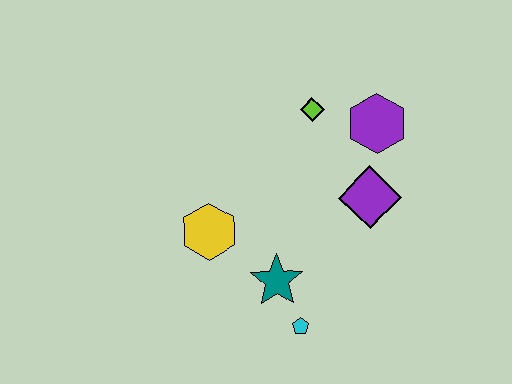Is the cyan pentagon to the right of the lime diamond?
No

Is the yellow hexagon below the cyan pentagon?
No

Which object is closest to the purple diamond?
The purple hexagon is closest to the purple diamond.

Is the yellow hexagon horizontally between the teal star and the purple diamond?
No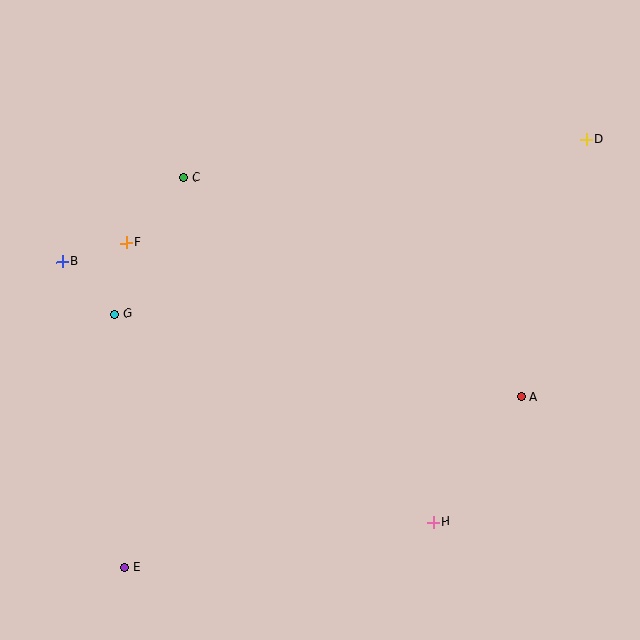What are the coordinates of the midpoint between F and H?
The midpoint between F and H is at (279, 383).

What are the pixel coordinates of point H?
Point H is at (433, 522).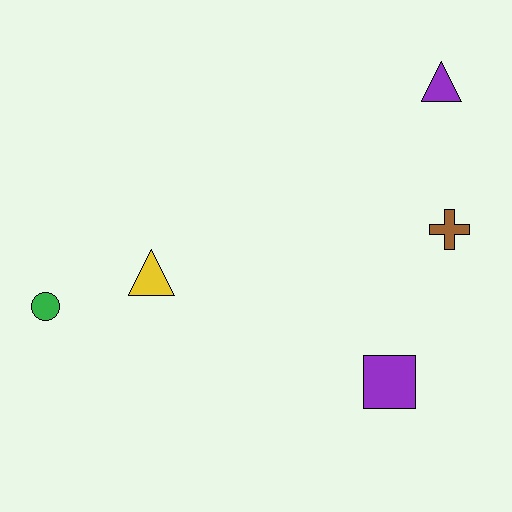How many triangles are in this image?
There are 2 triangles.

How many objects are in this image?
There are 5 objects.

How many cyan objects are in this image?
There are no cyan objects.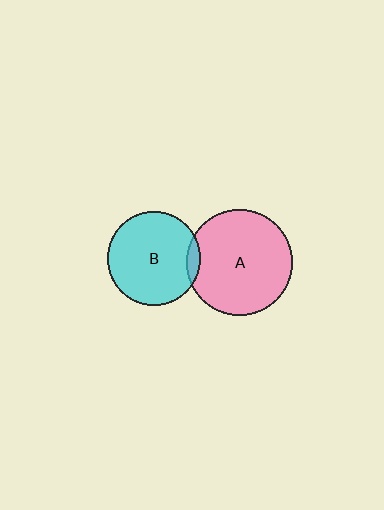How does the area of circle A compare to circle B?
Approximately 1.3 times.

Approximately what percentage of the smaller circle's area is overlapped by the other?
Approximately 5%.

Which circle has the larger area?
Circle A (pink).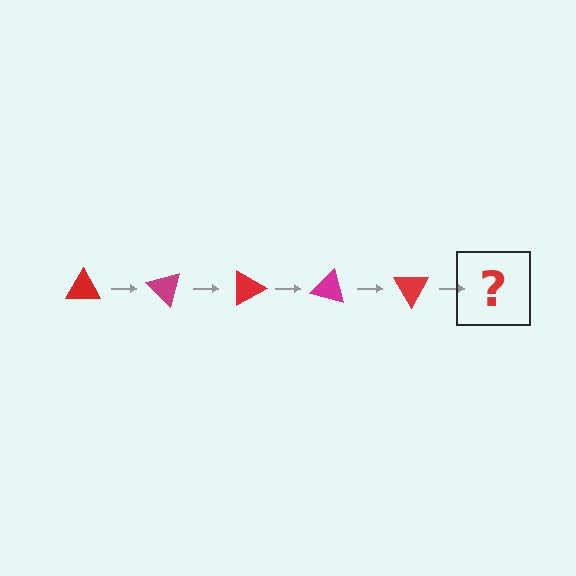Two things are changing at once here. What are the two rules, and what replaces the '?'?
The two rules are that it rotates 45 degrees each step and the color cycles through red and magenta. The '?' should be a magenta triangle, rotated 225 degrees from the start.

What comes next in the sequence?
The next element should be a magenta triangle, rotated 225 degrees from the start.